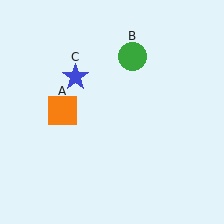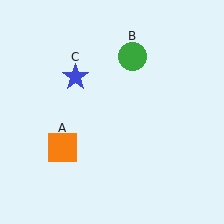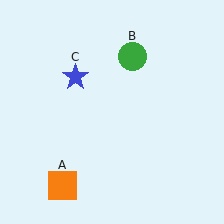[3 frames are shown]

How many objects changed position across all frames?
1 object changed position: orange square (object A).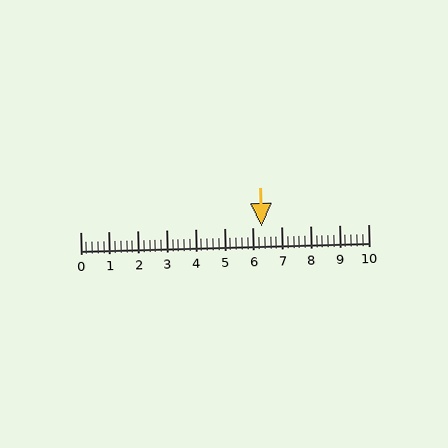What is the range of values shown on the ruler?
The ruler shows values from 0 to 10.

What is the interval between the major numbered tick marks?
The major tick marks are spaced 1 units apart.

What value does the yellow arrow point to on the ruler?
The yellow arrow points to approximately 6.3.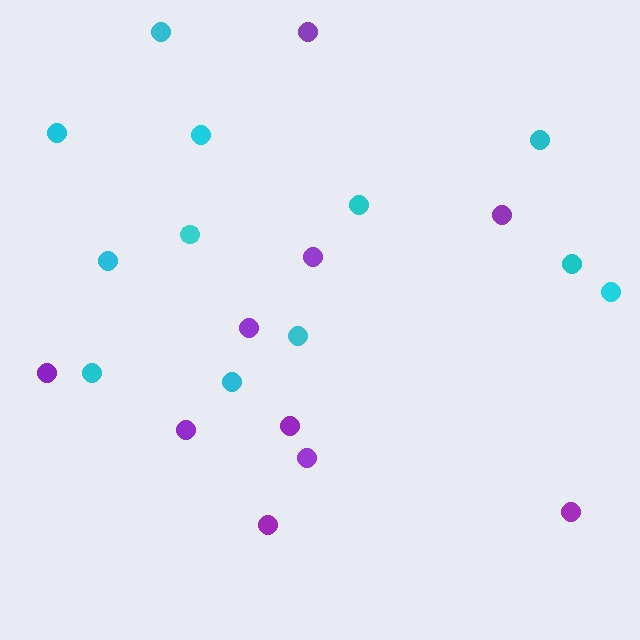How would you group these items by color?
There are 2 groups: one group of purple circles (10) and one group of cyan circles (12).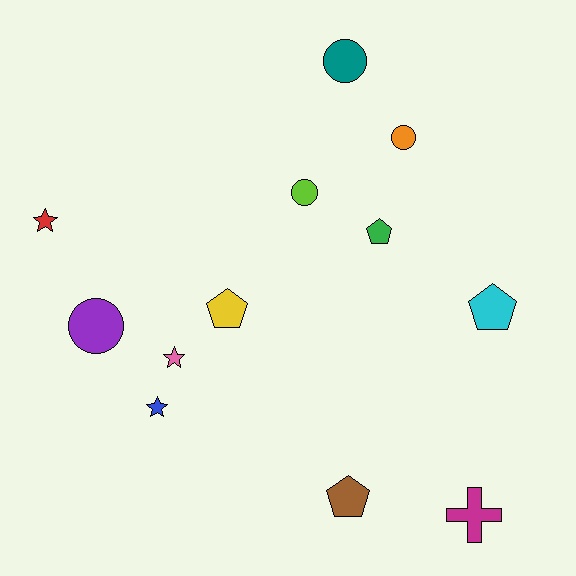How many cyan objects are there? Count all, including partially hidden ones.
There is 1 cyan object.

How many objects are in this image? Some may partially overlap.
There are 12 objects.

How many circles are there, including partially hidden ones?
There are 4 circles.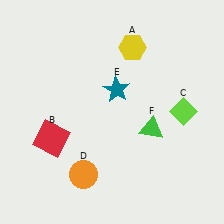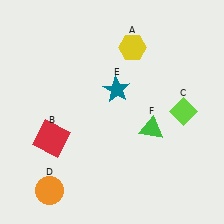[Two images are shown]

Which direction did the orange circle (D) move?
The orange circle (D) moved left.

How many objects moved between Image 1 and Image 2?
1 object moved between the two images.